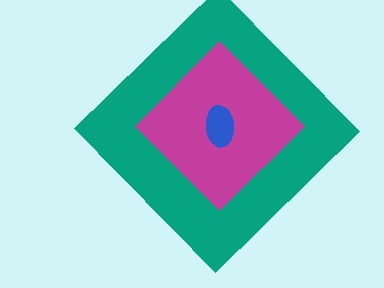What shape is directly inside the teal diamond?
The magenta diamond.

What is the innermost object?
The blue ellipse.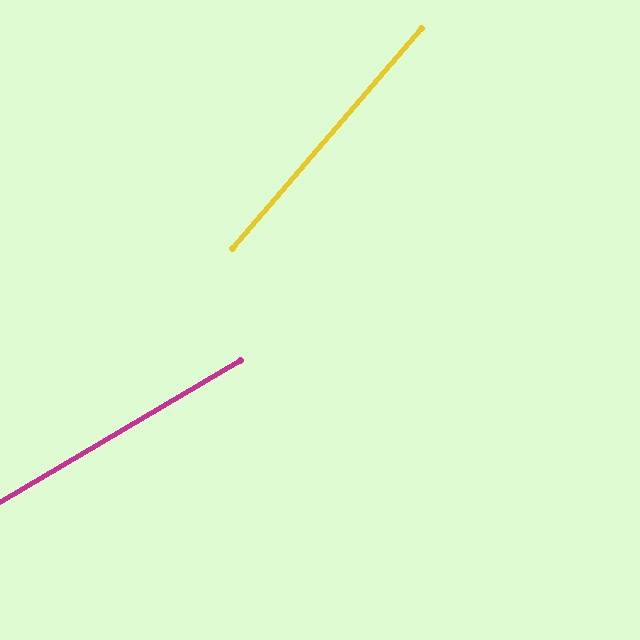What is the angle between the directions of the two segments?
Approximately 19 degrees.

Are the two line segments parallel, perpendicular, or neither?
Neither parallel nor perpendicular — they differ by about 19°.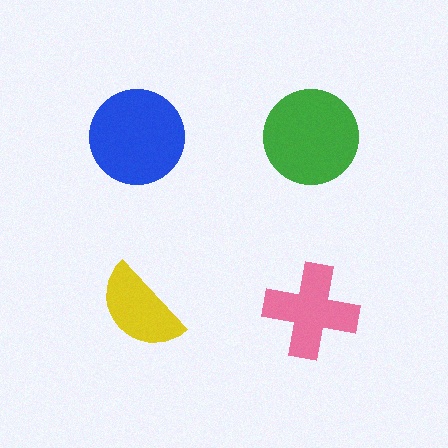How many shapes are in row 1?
2 shapes.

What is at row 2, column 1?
A yellow semicircle.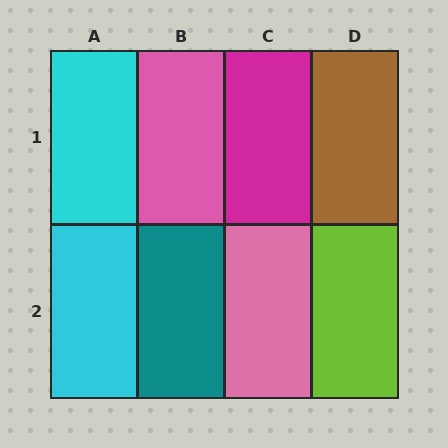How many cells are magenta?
1 cell is magenta.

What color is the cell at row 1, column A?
Cyan.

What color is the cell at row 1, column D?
Brown.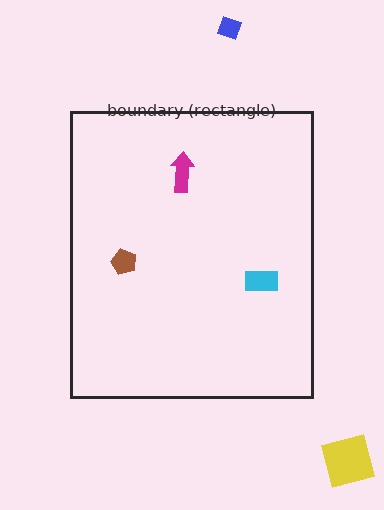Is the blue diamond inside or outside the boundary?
Outside.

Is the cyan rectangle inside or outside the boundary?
Inside.